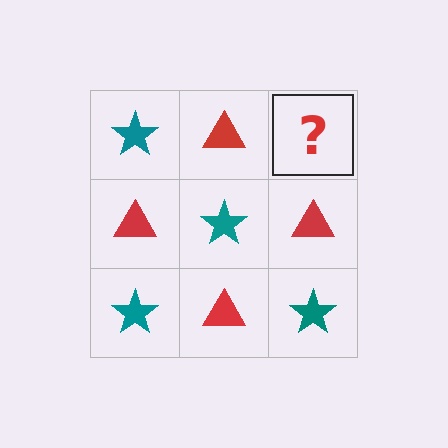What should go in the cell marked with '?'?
The missing cell should contain a teal star.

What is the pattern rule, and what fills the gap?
The rule is that it alternates teal star and red triangle in a checkerboard pattern. The gap should be filled with a teal star.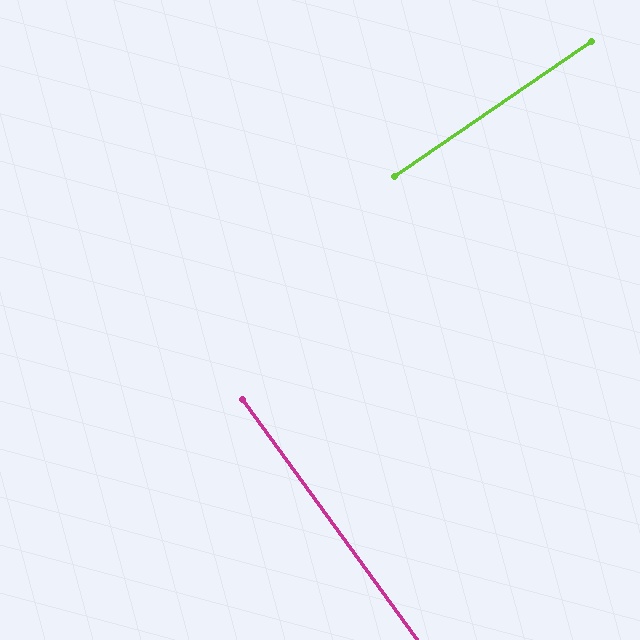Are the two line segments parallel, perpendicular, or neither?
Perpendicular — they meet at approximately 88°.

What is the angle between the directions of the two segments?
Approximately 88 degrees.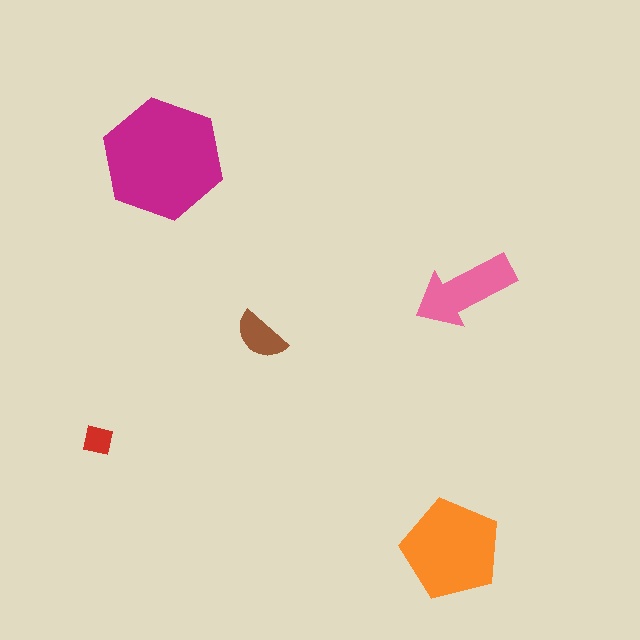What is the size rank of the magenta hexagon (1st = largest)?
1st.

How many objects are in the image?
There are 5 objects in the image.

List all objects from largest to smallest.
The magenta hexagon, the orange pentagon, the pink arrow, the brown semicircle, the red square.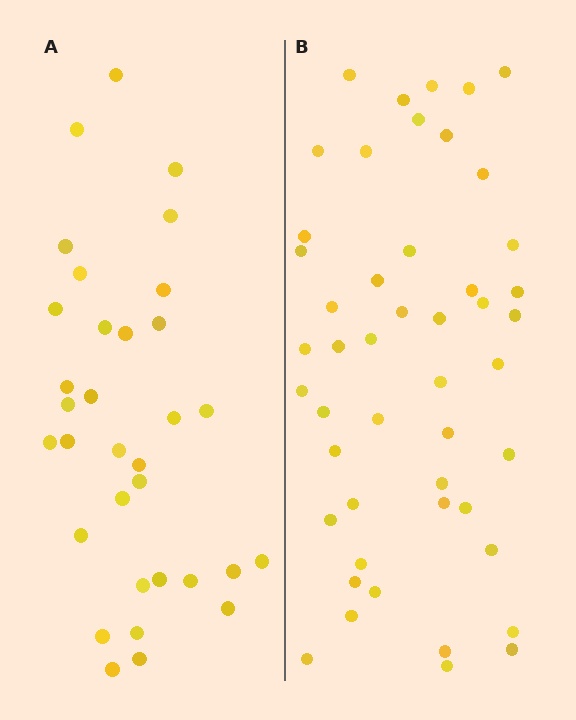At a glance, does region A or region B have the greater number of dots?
Region B (the right region) has more dots.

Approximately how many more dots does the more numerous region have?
Region B has approximately 15 more dots than region A.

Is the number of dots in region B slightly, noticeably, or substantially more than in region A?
Region B has substantially more. The ratio is roughly 1.5 to 1.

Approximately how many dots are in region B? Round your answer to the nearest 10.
About 50 dots. (The exact count is 48, which rounds to 50.)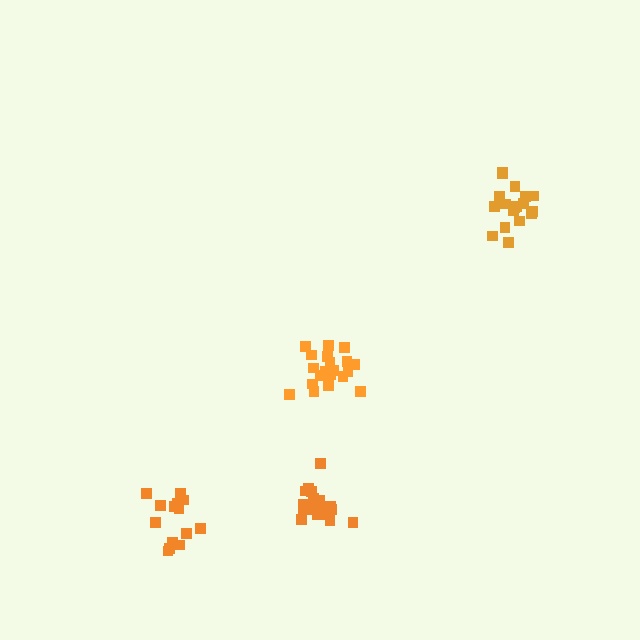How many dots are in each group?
Group 1: 14 dots, Group 2: 18 dots, Group 3: 20 dots, Group 4: 20 dots (72 total).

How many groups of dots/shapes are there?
There are 4 groups.